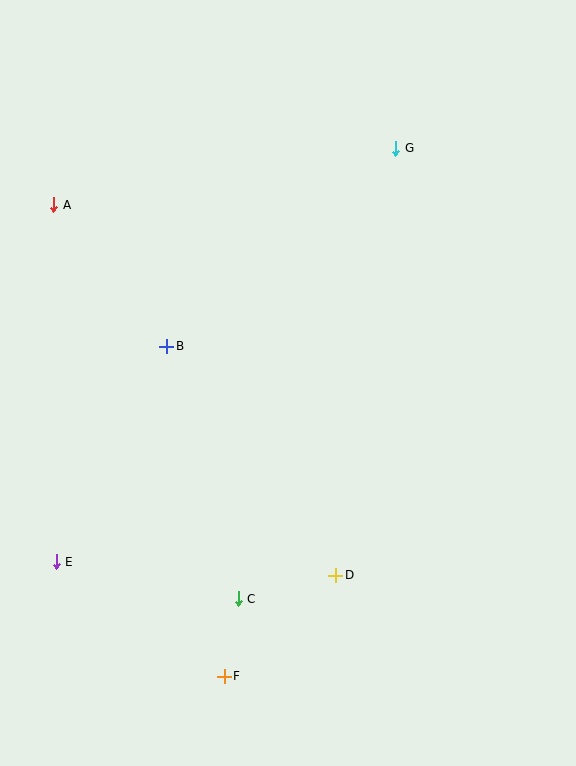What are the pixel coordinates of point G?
Point G is at (396, 148).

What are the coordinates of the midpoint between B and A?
The midpoint between B and A is at (110, 275).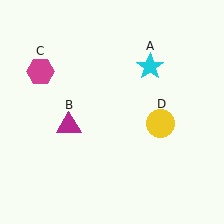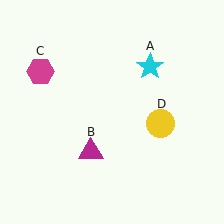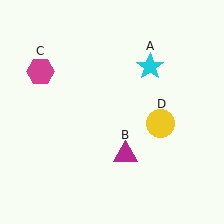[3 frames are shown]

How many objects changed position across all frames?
1 object changed position: magenta triangle (object B).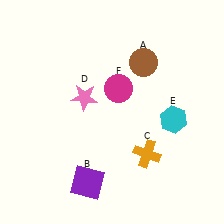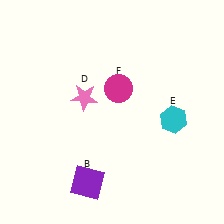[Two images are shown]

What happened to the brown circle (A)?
The brown circle (A) was removed in Image 2. It was in the top-right area of Image 1.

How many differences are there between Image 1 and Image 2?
There are 2 differences between the two images.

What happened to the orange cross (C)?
The orange cross (C) was removed in Image 2. It was in the bottom-right area of Image 1.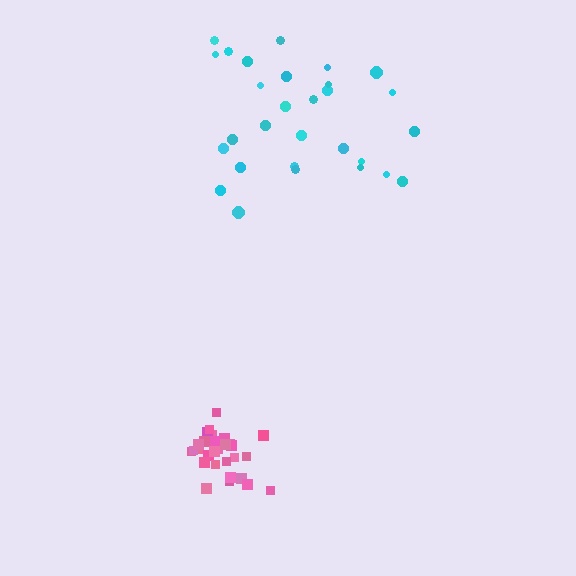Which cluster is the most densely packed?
Pink.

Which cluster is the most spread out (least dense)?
Cyan.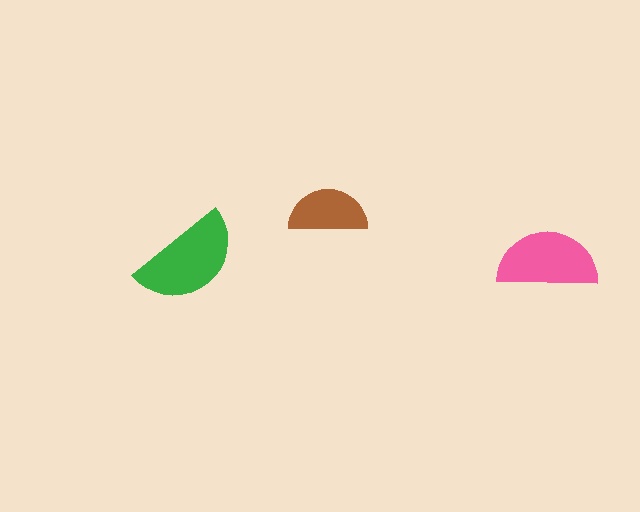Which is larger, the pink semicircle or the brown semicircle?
The pink one.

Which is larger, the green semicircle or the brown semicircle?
The green one.